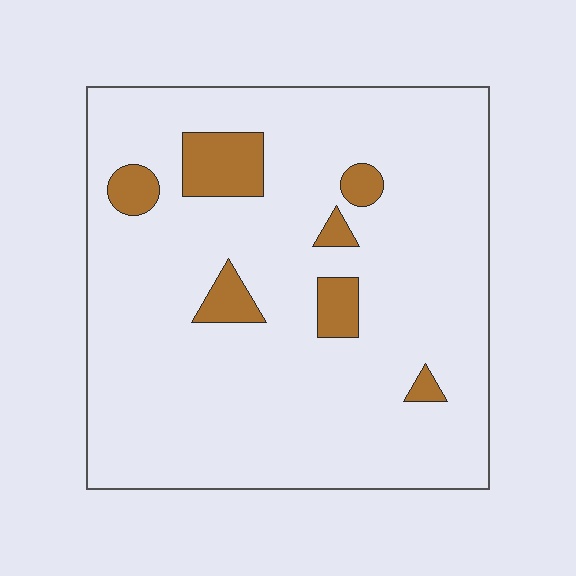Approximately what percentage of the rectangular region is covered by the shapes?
Approximately 10%.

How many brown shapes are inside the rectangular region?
7.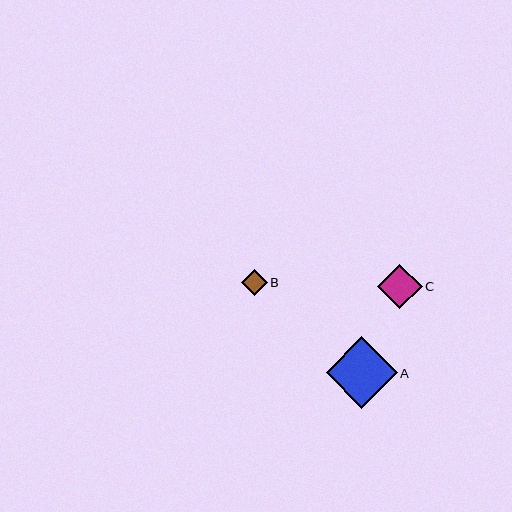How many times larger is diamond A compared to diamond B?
Diamond A is approximately 2.8 times the size of diamond B.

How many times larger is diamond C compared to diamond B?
Diamond C is approximately 1.7 times the size of diamond B.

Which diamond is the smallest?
Diamond B is the smallest with a size of approximately 26 pixels.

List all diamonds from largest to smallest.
From largest to smallest: A, C, B.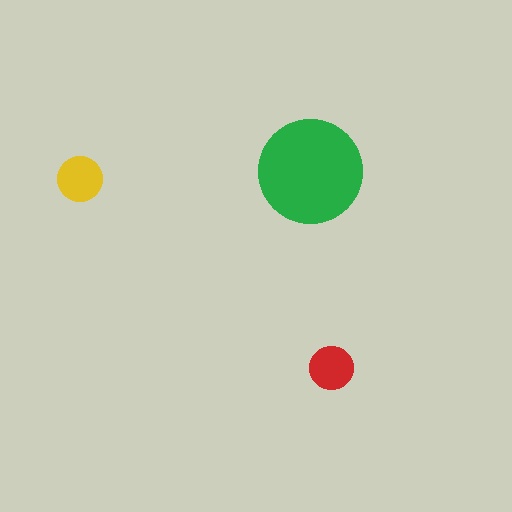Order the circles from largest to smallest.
the green one, the yellow one, the red one.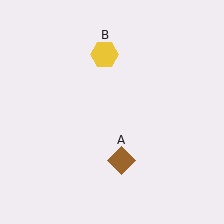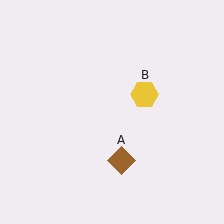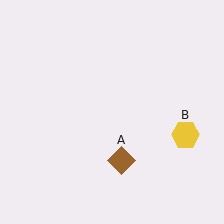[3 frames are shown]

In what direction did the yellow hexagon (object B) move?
The yellow hexagon (object B) moved down and to the right.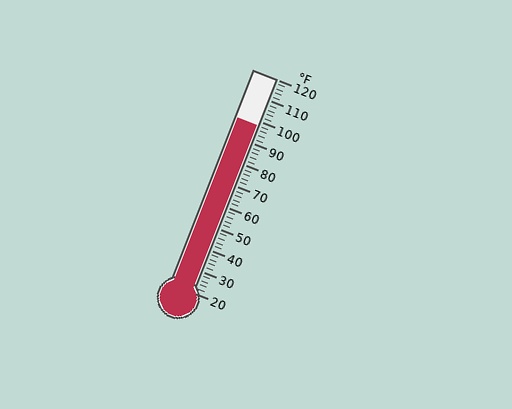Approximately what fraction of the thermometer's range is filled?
The thermometer is filled to approximately 80% of its range.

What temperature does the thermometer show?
The thermometer shows approximately 98°F.